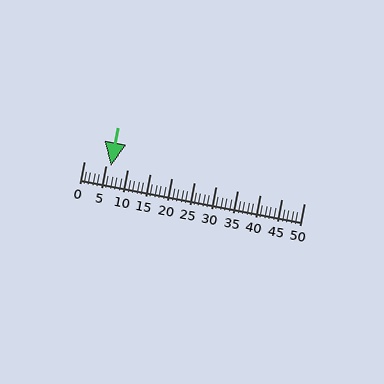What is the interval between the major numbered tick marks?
The major tick marks are spaced 5 units apart.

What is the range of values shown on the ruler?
The ruler shows values from 0 to 50.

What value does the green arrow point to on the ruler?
The green arrow points to approximately 6.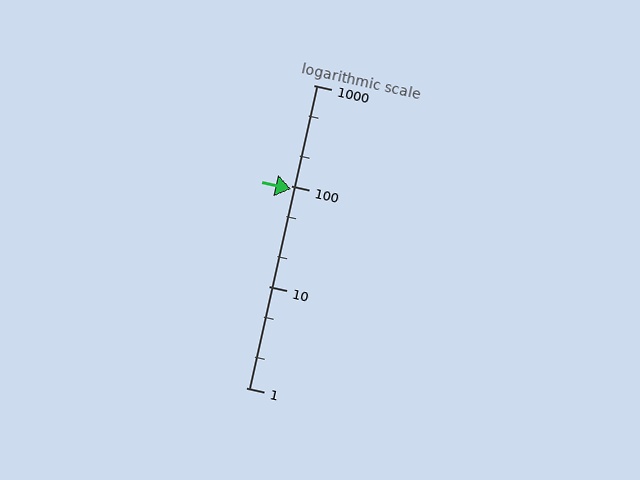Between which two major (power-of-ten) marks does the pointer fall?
The pointer is between 10 and 100.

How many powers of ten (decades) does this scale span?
The scale spans 3 decades, from 1 to 1000.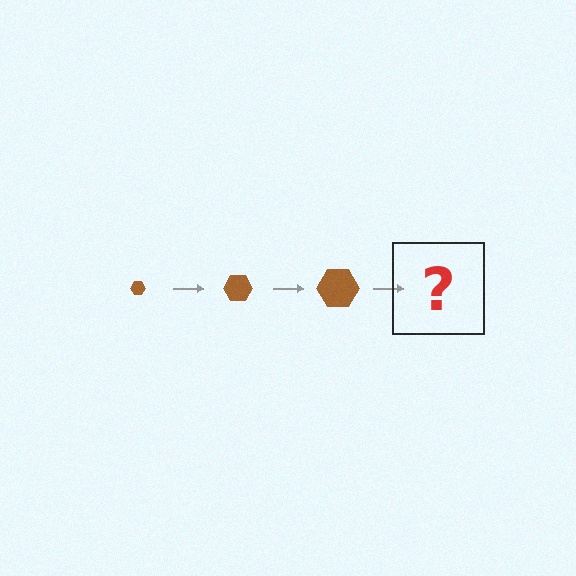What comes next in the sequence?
The next element should be a brown hexagon, larger than the previous one.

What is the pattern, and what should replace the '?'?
The pattern is that the hexagon gets progressively larger each step. The '?' should be a brown hexagon, larger than the previous one.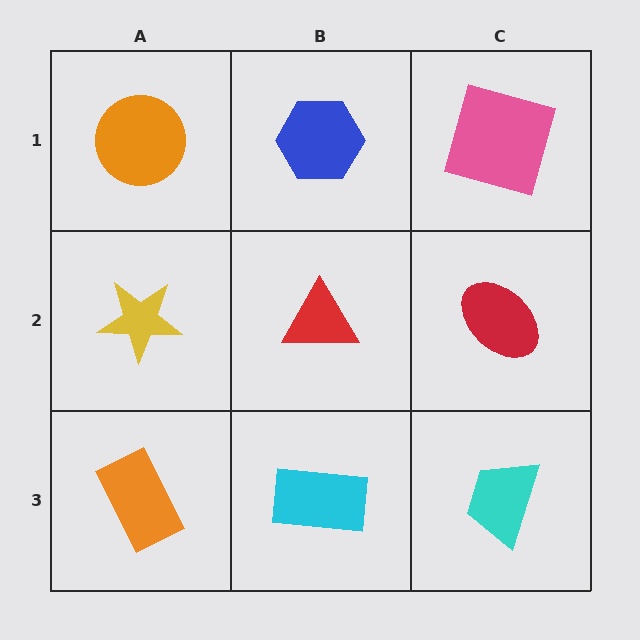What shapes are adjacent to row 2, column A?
An orange circle (row 1, column A), an orange rectangle (row 3, column A), a red triangle (row 2, column B).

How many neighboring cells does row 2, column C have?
3.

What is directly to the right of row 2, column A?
A red triangle.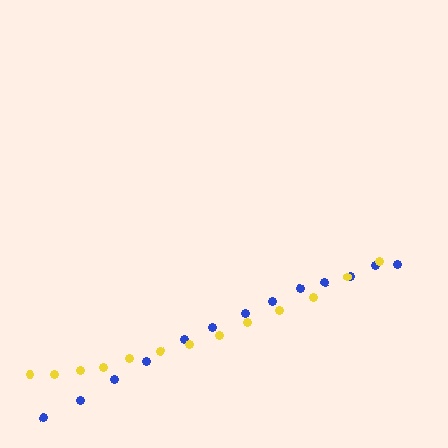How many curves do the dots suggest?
There are 2 distinct paths.